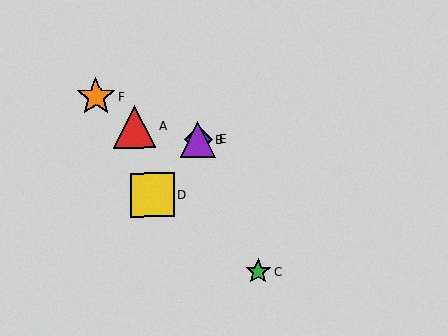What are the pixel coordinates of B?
Object B is at (198, 140).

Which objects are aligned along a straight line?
Objects B, C, E are aligned along a straight line.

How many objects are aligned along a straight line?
3 objects (B, C, E) are aligned along a straight line.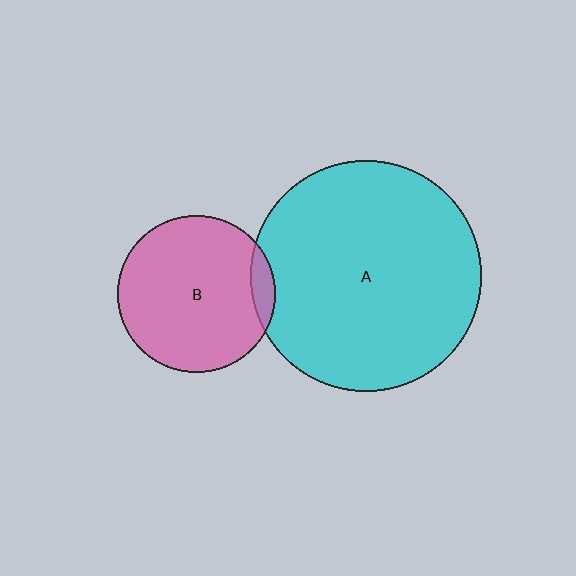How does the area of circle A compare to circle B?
Approximately 2.1 times.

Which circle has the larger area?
Circle A (cyan).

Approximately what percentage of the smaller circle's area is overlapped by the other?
Approximately 5%.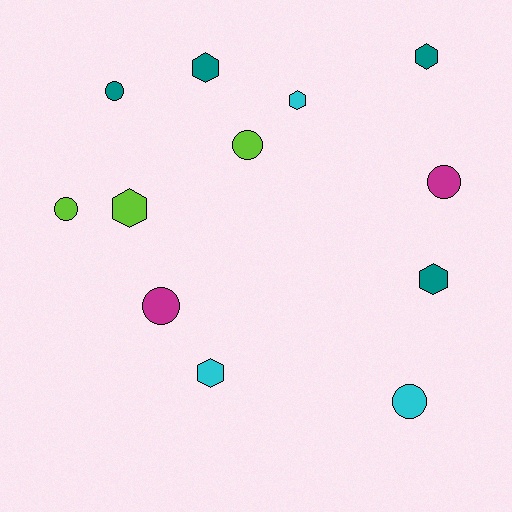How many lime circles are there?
There are 2 lime circles.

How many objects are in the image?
There are 12 objects.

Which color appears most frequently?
Teal, with 4 objects.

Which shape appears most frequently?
Circle, with 6 objects.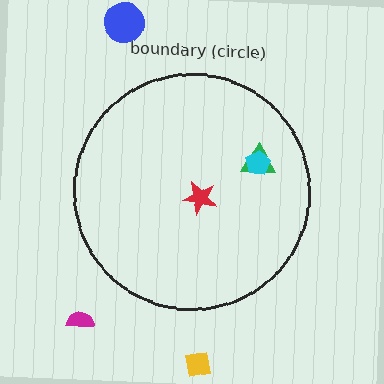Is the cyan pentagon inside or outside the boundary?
Inside.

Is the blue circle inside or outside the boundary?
Outside.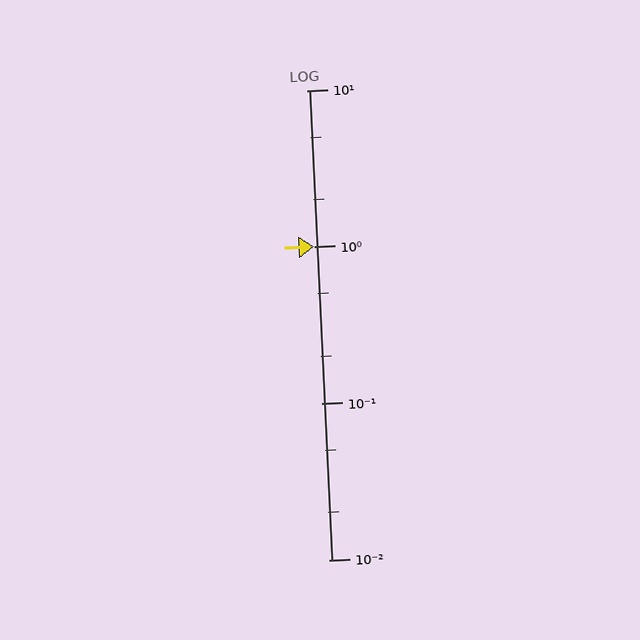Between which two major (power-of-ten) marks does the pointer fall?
The pointer is between 1 and 10.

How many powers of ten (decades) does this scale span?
The scale spans 3 decades, from 0.01 to 10.